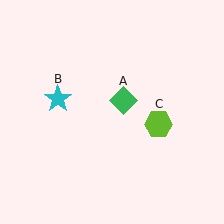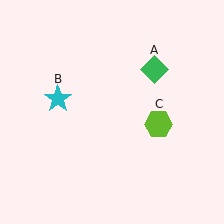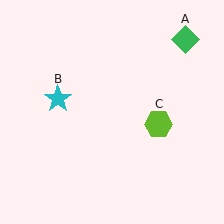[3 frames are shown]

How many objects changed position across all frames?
1 object changed position: green diamond (object A).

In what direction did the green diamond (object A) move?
The green diamond (object A) moved up and to the right.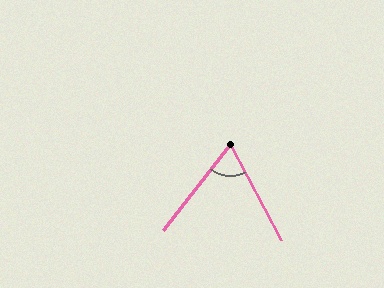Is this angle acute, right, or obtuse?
It is acute.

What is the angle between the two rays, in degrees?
Approximately 66 degrees.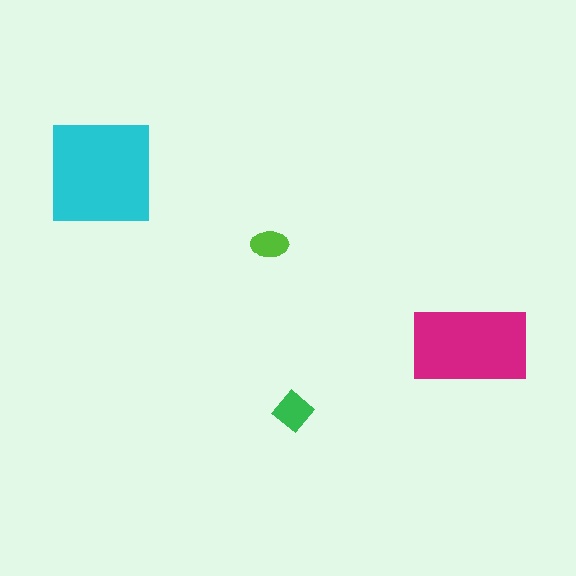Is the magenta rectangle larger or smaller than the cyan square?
Smaller.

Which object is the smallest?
The lime ellipse.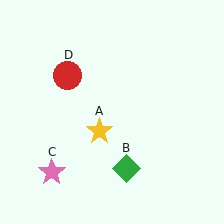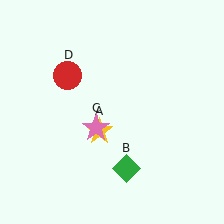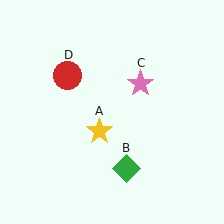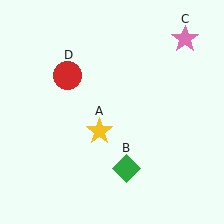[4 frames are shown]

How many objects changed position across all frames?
1 object changed position: pink star (object C).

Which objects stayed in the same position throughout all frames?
Yellow star (object A) and green diamond (object B) and red circle (object D) remained stationary.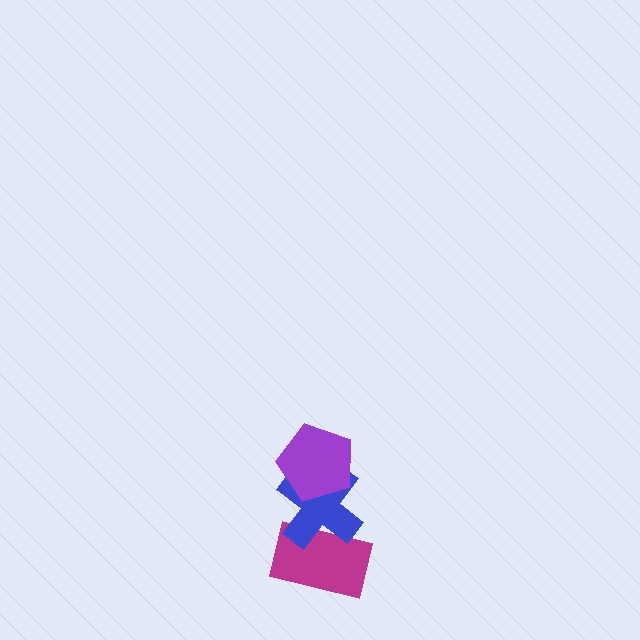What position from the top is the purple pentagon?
The purple pentagon is 1st from the top.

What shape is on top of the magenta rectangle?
The blue cross is on top of the magenta rectangle.